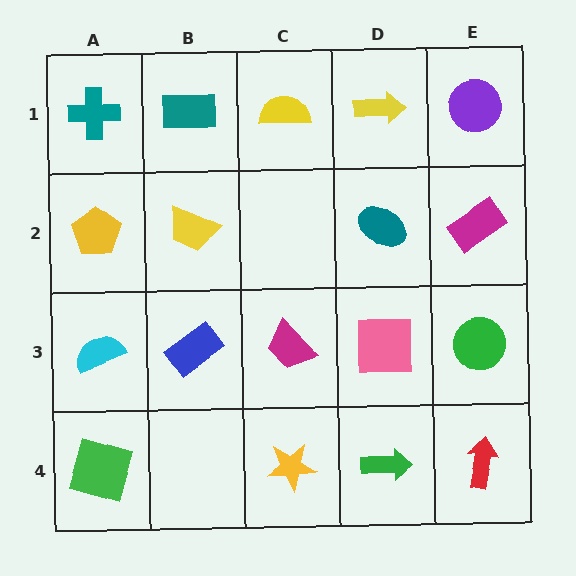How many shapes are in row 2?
4 shapes.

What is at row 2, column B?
A yellow trapezoid.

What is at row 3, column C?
A magenta trapezoid.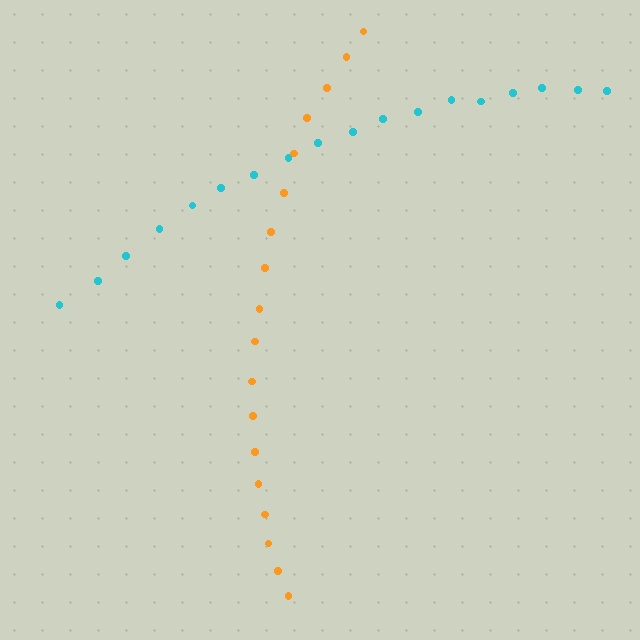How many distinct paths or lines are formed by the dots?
There are 2 distinct paths.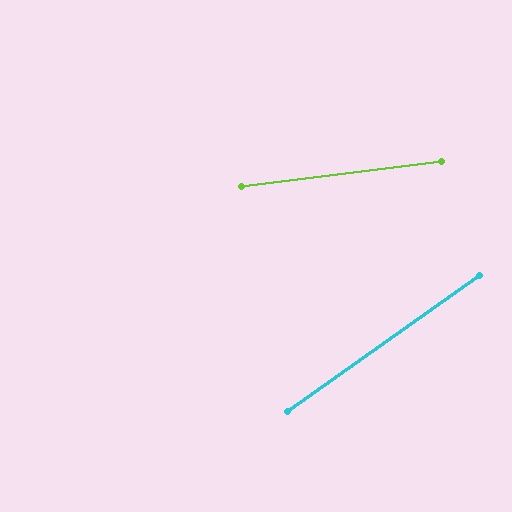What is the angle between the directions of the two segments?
Approximately 28 degrees.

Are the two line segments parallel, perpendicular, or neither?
Neither parallel nor perpendicular — they differ by about 28°.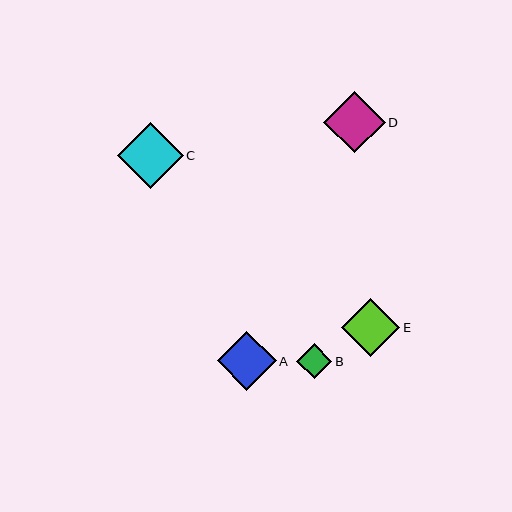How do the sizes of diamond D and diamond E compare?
Diamond D and diamond E are approximately the same size.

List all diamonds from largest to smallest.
From largest to smallest: C, D, A, E, B.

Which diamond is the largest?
Diamond C is the largest with a size of approximately 66 pixels.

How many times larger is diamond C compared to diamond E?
Diamond C is approximately 1.1 times the size of diamond E.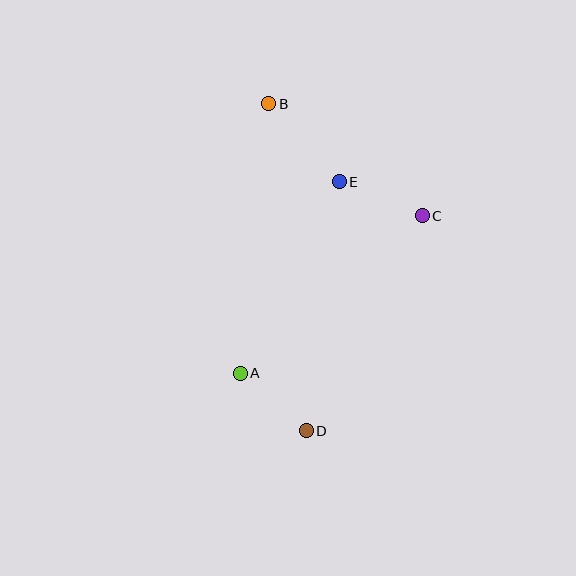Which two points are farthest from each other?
Points B and D are farthest from each other.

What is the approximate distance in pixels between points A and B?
The distance between A and B is approximately 271 pixels.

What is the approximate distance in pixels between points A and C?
The distance between A and C is approximately 240 pixels.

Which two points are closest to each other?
Points A and D are closest to each other.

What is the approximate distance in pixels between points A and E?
The distance between A and E is approximately 216 pixels.